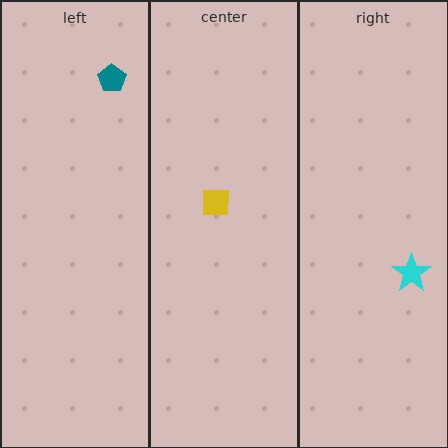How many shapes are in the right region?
1.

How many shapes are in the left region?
1.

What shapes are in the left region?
The teal pentagon.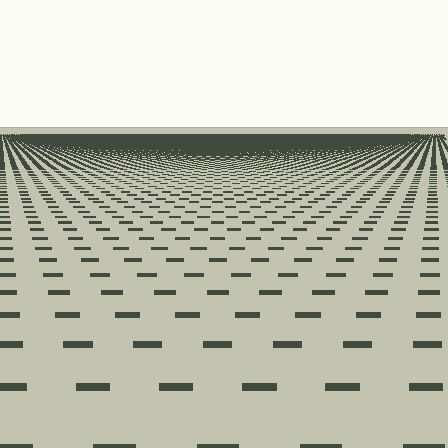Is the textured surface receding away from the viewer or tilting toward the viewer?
The surface is receding away from the viewer. Texture elements get smaller and denser toward the top.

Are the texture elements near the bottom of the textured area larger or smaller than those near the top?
Larger. Near the bottom, elements are closer to the viewer and appear at a bigger on-screen size.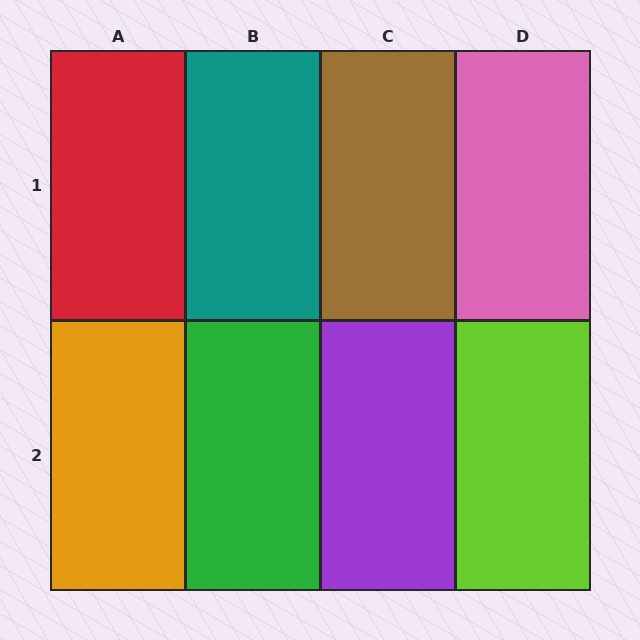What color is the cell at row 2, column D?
Lime.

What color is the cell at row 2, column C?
Purple.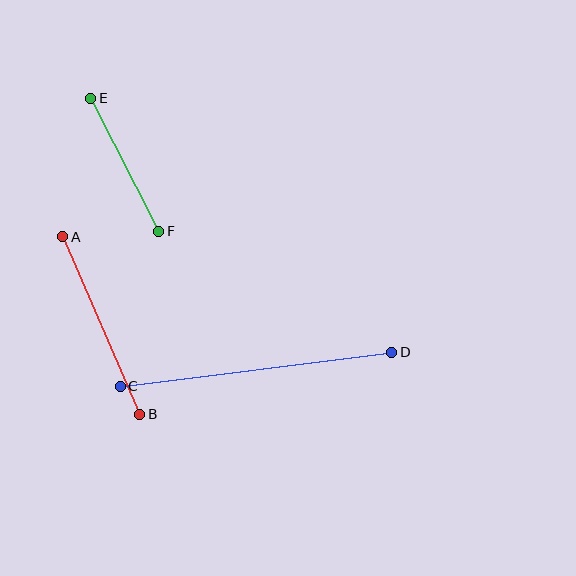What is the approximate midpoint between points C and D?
The midpoint is at approximately (256, 369) pixels.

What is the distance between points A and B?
The distance is approximately 194 pixels.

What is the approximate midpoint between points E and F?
The midpoint is at approximately (125, 165) pixels.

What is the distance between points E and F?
The distance is approximately 149 pixels.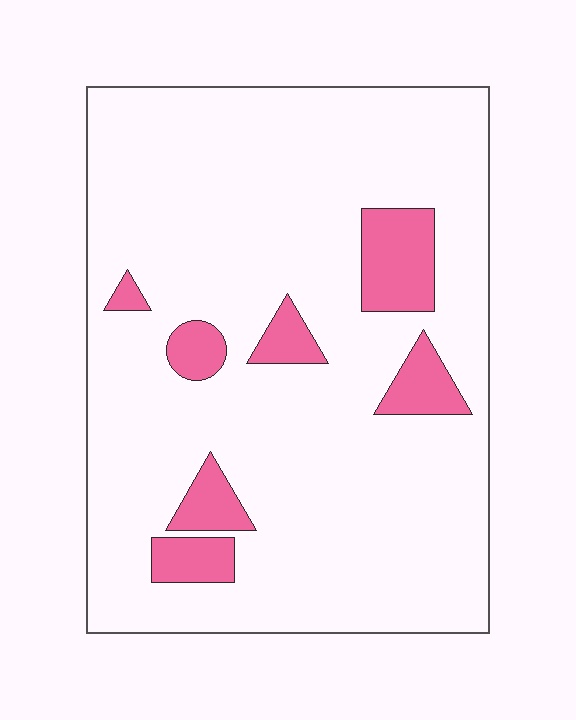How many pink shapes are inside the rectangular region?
7.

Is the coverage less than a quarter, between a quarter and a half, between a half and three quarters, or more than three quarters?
Less than a quarter.